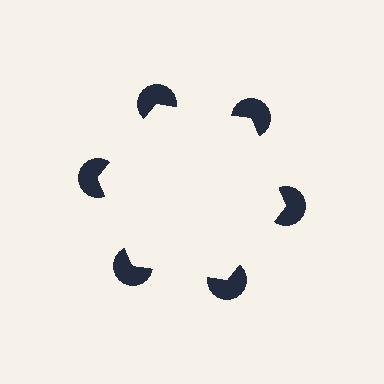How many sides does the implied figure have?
6 sides.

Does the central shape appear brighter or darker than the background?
It typically appears slightly brighter than the background, even though no actual brightness change is drawn.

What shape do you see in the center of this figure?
An illusory hexagon — its edges are inferred from the aligned wedge cuts in the pac-man discs, not physically drawn.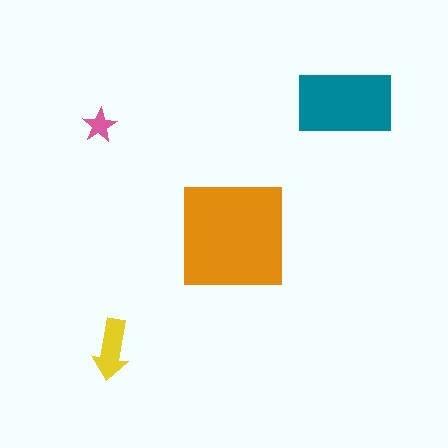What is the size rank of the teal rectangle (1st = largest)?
2nd.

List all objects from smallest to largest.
The pink star, the yellow arrow, the teal rectangle, the orange square.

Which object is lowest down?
The yellow arrow is bottommost.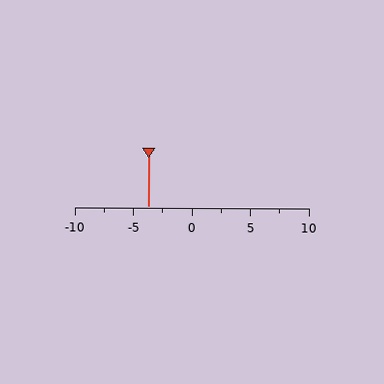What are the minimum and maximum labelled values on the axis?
The axis runs from -10 to 10.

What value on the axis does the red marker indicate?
The marker indicates approximately -3.8.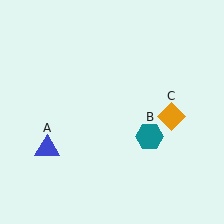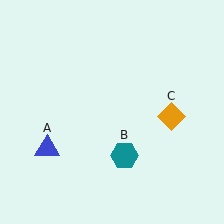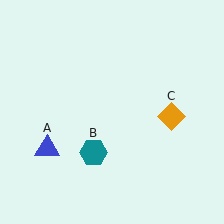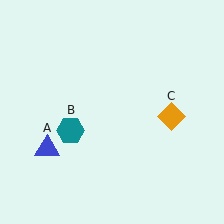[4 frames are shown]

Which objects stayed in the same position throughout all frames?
Blue triangle (object A) and orange diamond (object C) remained stationary.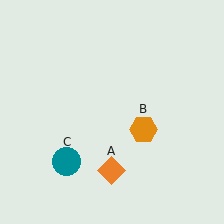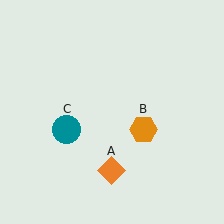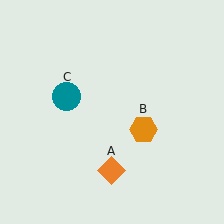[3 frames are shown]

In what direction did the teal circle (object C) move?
The teal circle (object C) moved up.